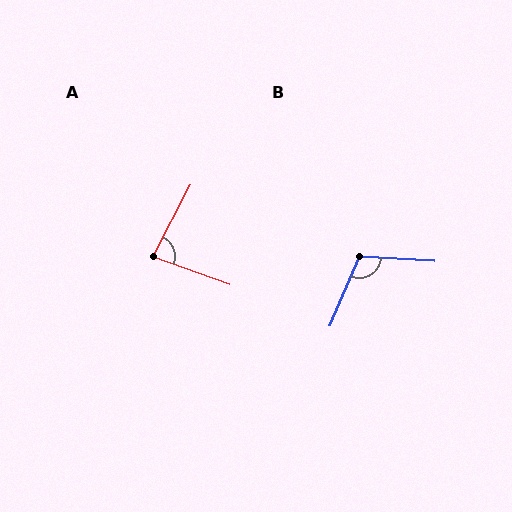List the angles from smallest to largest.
A (82°), B (109°).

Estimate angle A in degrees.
Approximately 82 degrees.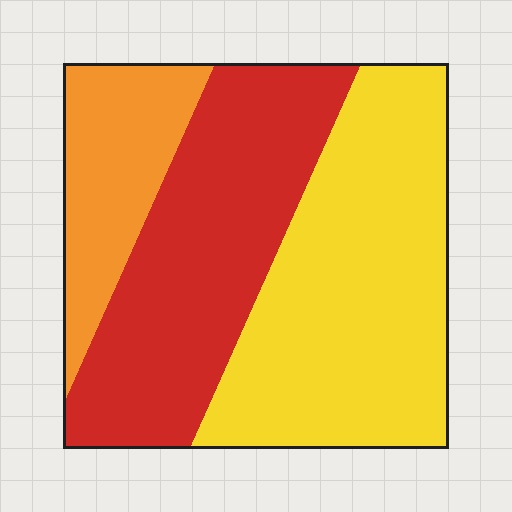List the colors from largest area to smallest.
From largest to smallest: yellow, red, orange.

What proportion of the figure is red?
Red takes up about three eighths (3/8) of the figure.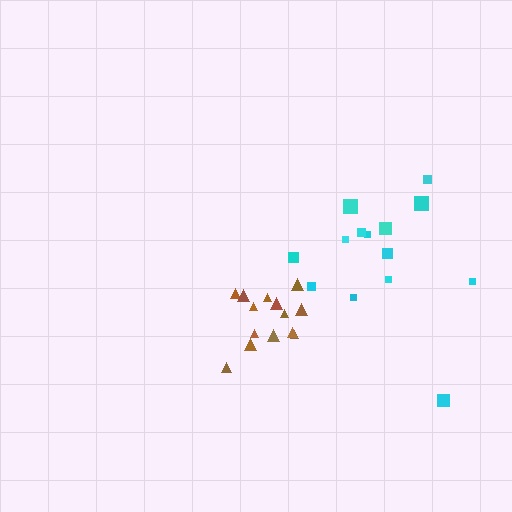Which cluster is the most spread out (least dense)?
Cyan.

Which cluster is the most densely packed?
Brown.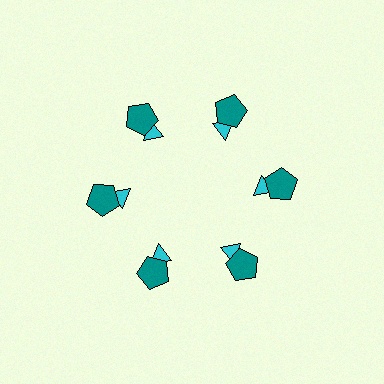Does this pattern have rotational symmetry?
Yes, this pattern has 6-fold rotational symmetry. It looks the same after rotating 60 degrees around the center.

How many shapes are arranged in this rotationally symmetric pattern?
There are 12 shapes, arranged in 6 groups of 2.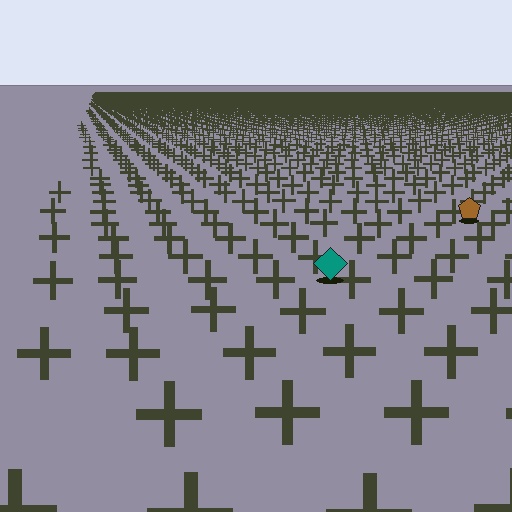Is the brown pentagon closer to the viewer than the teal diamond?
No. The teal diamond is closer — you can tell from the texture gradient: the ground texture is coarser near it.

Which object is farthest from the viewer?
The brown pentagon is farthest from the viewer. It appears smaller and the ground texture around it is denser.